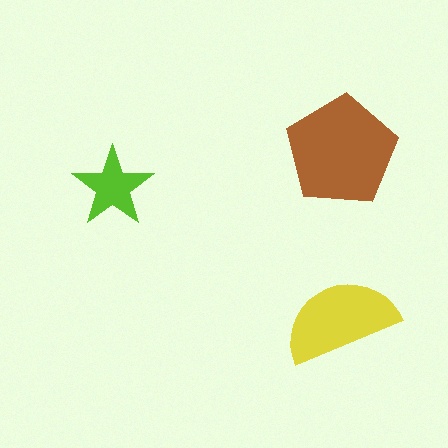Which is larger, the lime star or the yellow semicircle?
The yellow semicircle.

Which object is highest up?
The brown pentagon is topmost.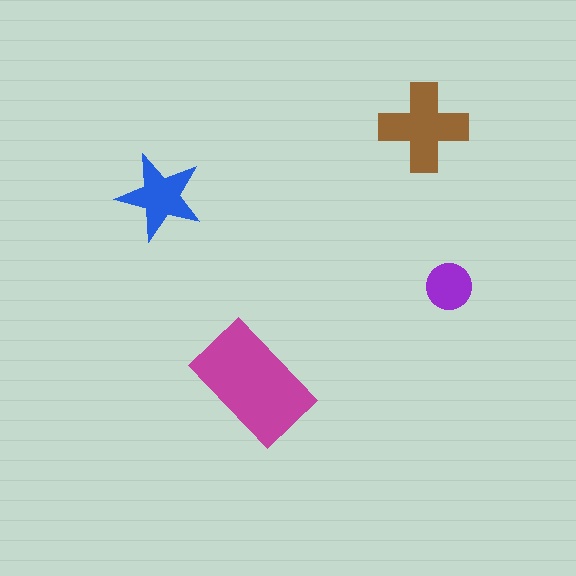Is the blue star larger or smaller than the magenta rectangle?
Smaller.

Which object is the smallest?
The purple circle.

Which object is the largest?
The magenta rectangle.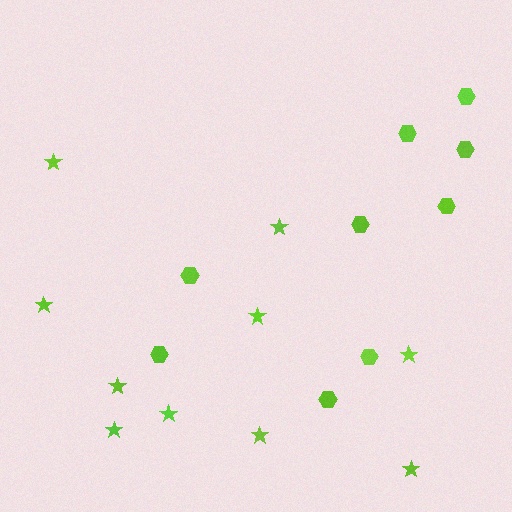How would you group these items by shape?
There are 2 groups: one group of stars (10) and one group of hexagons (9).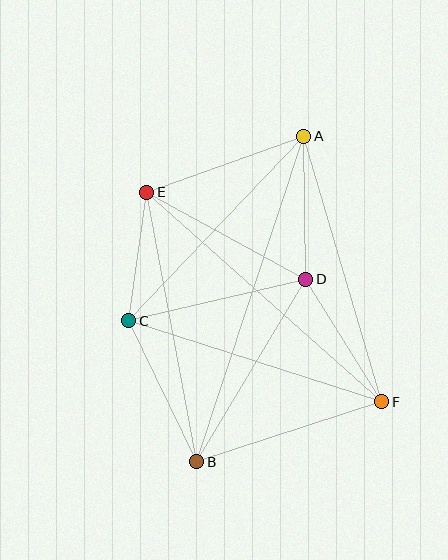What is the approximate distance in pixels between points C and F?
The distance between C and F is approximately 265 pixels.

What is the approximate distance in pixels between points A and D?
The distance between A and D is approximately 143 pixels.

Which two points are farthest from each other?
Points A and B are farthest from each other.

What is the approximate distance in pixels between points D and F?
The distance between D and F is approximately 144 pixels.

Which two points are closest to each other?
Points C and E are closest to each other.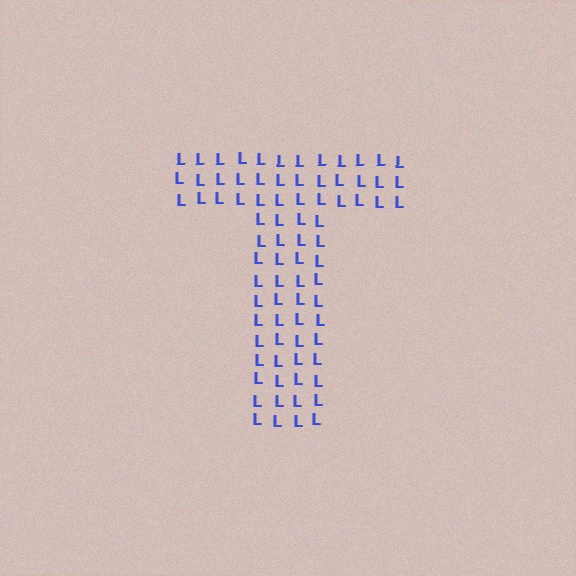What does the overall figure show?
The overall figure shows the letter T.